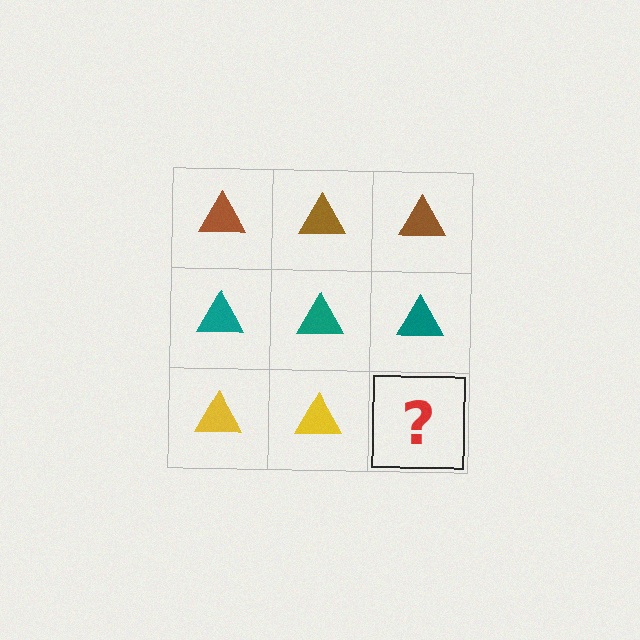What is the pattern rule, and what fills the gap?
The rule is that each row has a consistent color. The gap should be filled with a yellow triangle.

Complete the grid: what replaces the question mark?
The question mark should be replaced with a yellow triangle.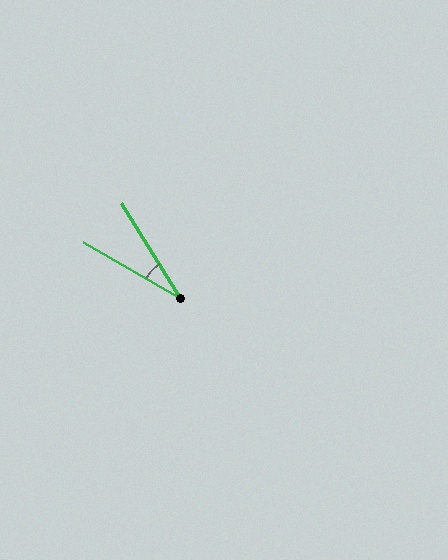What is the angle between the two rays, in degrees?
Approximately 28 degrees.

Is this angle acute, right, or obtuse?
It is acute.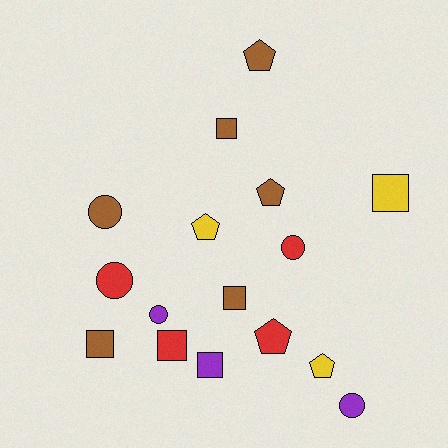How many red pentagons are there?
There is 1 red pentagon.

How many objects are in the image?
There are 16 objects.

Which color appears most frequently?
Brown, with 6 objects.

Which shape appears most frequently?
Square, with 6 objects.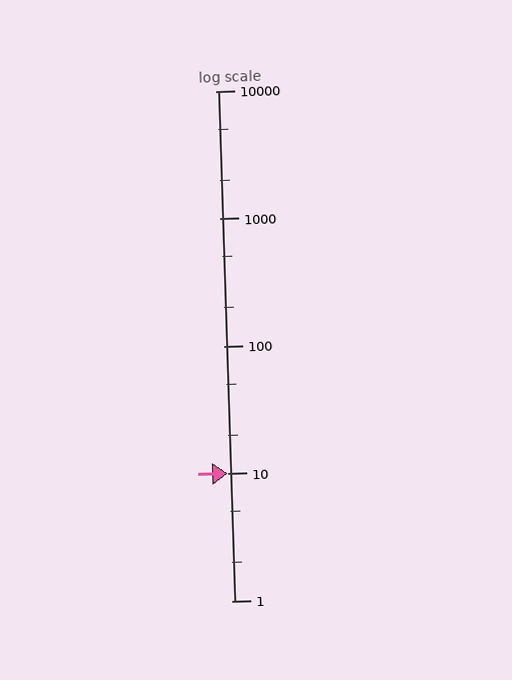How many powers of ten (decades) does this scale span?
The scale spans 4 decades, from 1 to 10000.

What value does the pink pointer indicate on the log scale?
The pointer indicates approximately 10.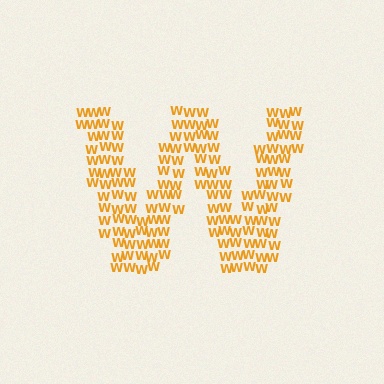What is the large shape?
The large shape is the letter W.